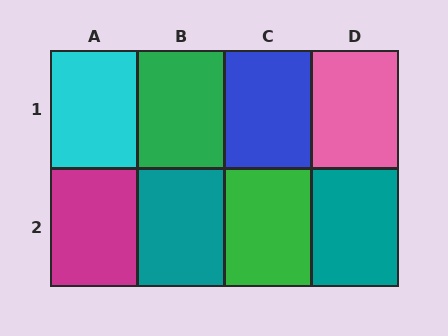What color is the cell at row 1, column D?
Pink.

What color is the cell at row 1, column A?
Cyan.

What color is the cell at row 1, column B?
Green.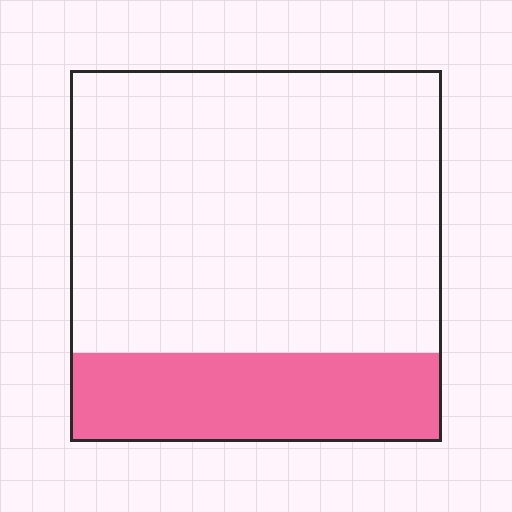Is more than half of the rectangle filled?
No.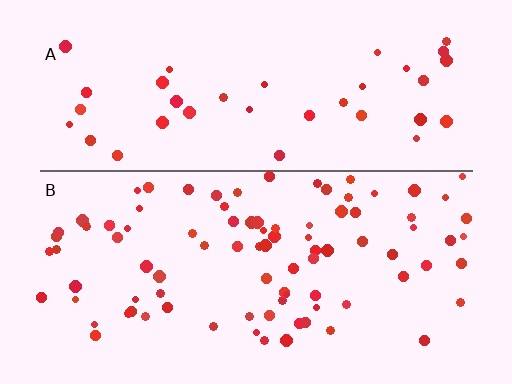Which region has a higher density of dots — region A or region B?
B (the bottom).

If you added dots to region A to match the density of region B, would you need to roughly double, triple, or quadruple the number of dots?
Approximately double.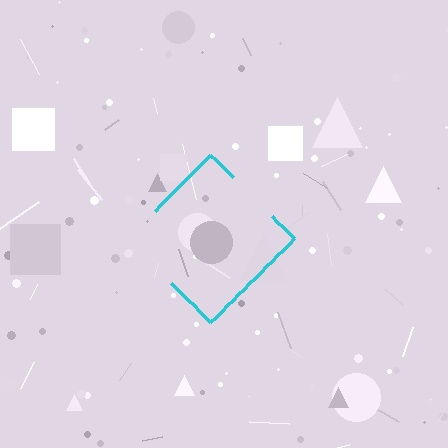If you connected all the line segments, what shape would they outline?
They would outline a diamond.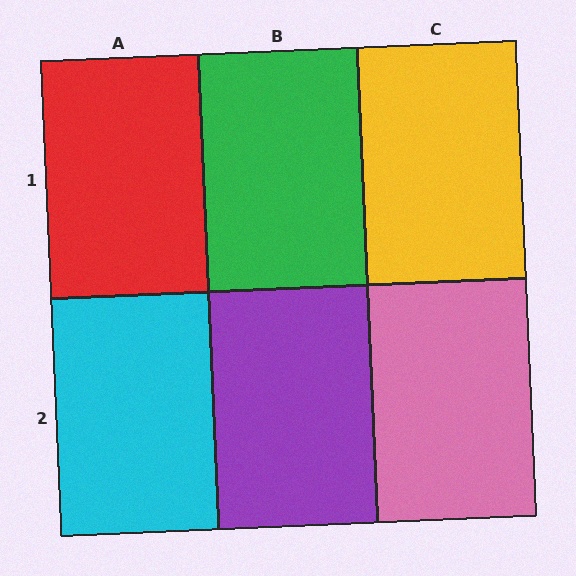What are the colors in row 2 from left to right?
Cyan, purple, pink.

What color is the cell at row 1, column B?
Green.